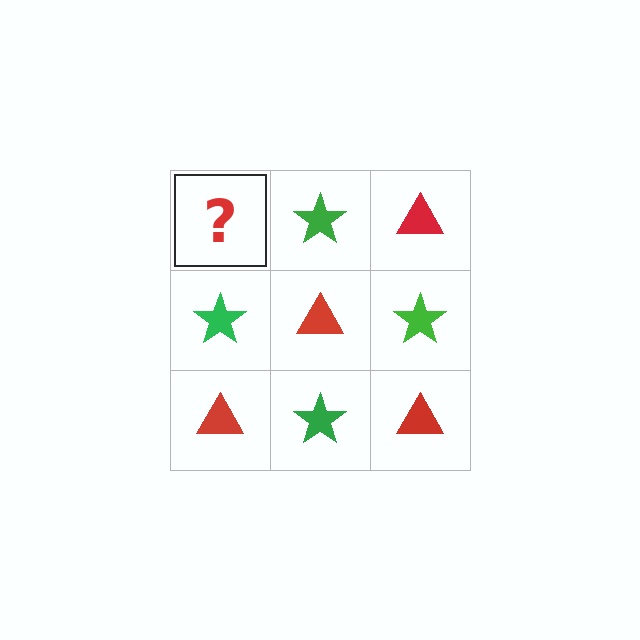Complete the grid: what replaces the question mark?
The question mark should be replaced with a red triangle.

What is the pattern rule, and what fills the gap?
The rule is that it alternates red triangle and green star in a checkerboard pattern. The gap should be filled with a red triangle.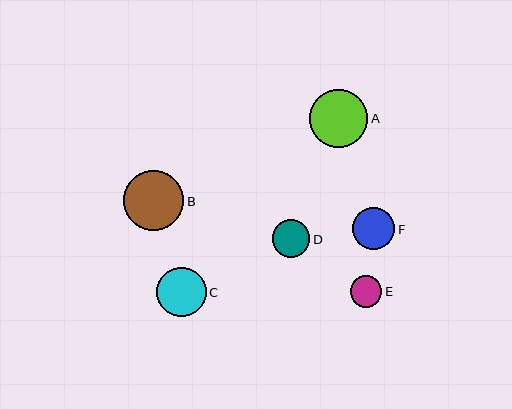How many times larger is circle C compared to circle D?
Circle C is approximately 1.3 times the size of circle D.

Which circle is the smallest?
Circle E is the smallest with a size of approximately 31 pixels.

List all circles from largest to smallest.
From largest to smallest: B, A, C, F, D, E.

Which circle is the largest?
Circle B is the largest with a size of approximately 61 pixels.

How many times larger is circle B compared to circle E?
Circle B is approximately 1.9 times the size of circle E.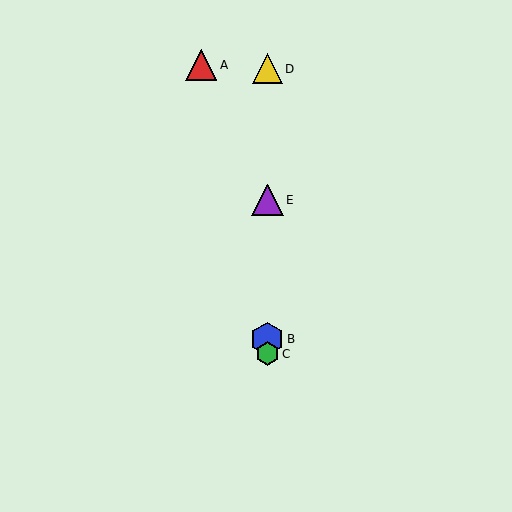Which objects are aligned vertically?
Objects B, C, D, E are aligned vertically.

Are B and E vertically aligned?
Yes, both are at x≈267.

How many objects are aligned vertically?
4 objects (B, C, D, E) are aligned vertically.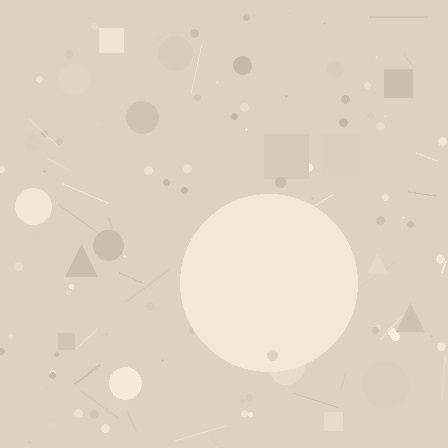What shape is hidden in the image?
A circle is hidden in the image.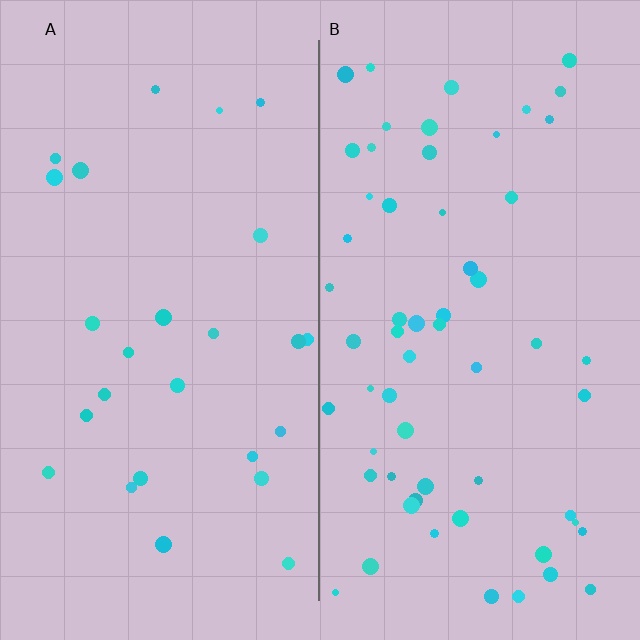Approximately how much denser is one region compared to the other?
Approximately 2.3× — region B over region A.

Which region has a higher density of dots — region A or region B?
B (the right).